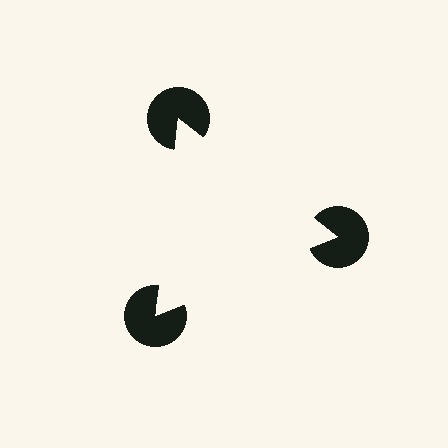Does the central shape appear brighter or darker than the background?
It typically appears slightly brighter than the background, even though no actual brightness change is drawn.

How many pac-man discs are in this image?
There are 3 — one at each vertex of the illusory triangle.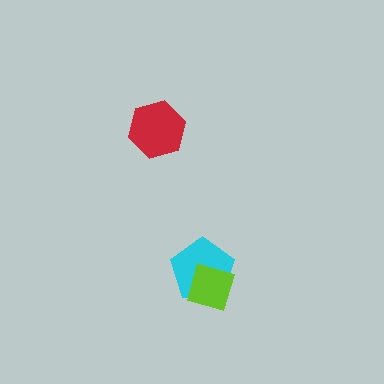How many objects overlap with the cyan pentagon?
1 object overlaps with the cyan pentagon.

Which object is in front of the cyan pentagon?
The lime diamond is in front of the cyan pentagon.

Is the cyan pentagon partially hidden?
Yes, it is partially covered by another shape.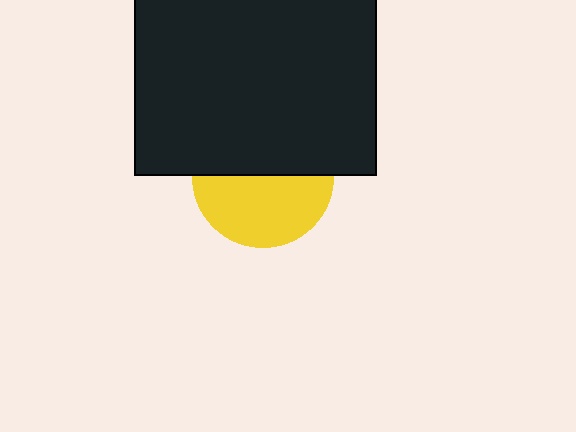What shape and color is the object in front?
The object in front is a black rectangle.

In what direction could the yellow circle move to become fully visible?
The yellow circle could move down. That would shift it out from behind the black rectangle entirely.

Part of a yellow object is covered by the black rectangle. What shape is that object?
It is a circle.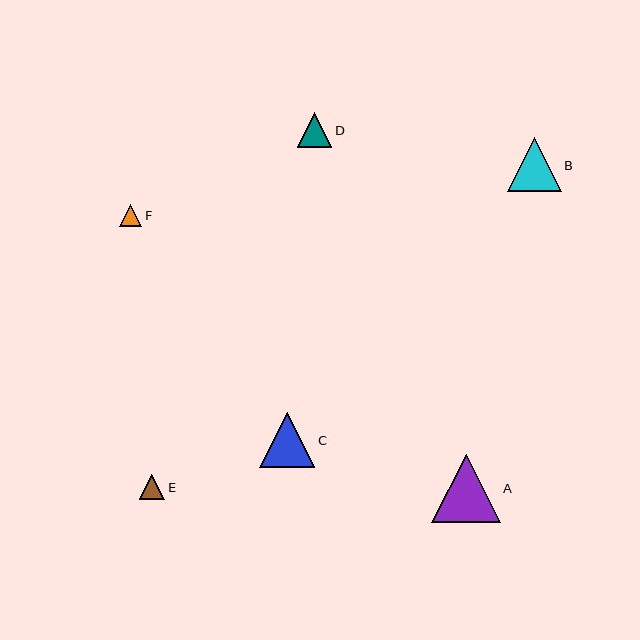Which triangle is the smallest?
Triangle F is the smallest with a size of approximately 22 pixels.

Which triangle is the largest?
Triangle A is the largest with a size of approximately 68 pixels.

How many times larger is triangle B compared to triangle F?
Triangle B is approximately 2.4 times the size of triangle F.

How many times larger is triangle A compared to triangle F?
Triangle A is approximately 3.1 times the size of triangle F.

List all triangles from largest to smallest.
From largest to smallest: A, C, B, D, E, F.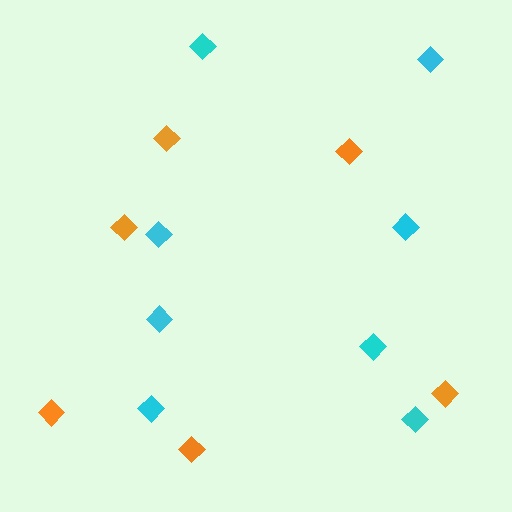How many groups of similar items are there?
There are 2 groups: one group of orange diamonds (6) and one group of cyan diamonds (8).